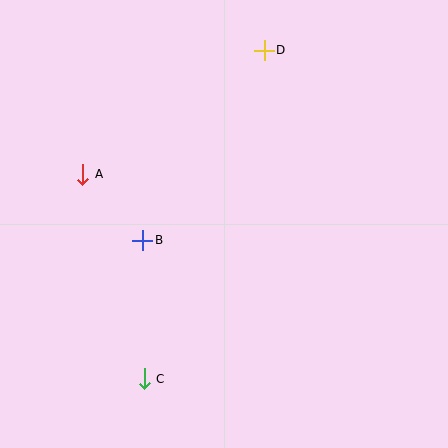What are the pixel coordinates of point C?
Point C is at (144, 379).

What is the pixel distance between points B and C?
The distance between B and C is 138 pixels.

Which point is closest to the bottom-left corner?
Point C is closest to the bottom-left corner.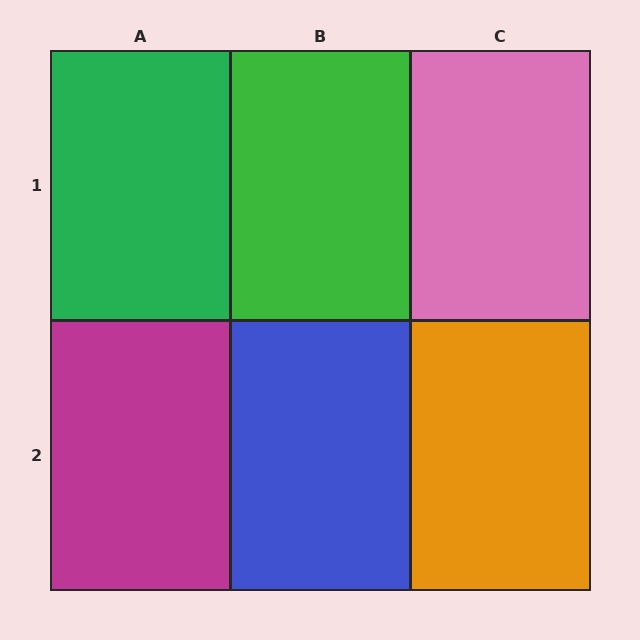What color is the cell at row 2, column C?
Orange.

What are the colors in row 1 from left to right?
Green, green, pink.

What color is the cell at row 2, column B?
Blue.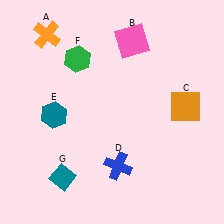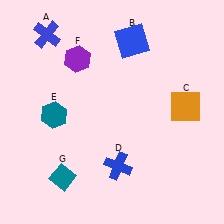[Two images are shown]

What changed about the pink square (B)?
In Image 1, B is pink. In Image 2, it changed to blue.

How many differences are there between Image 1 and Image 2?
There are 3 differences between the two images.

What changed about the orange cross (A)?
In Image 1, A is orange. In Image 2, it changed to blue.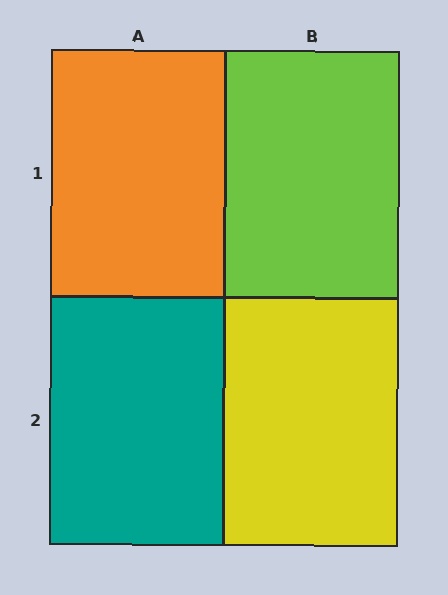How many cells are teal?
1 cell is teal.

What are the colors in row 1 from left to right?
Orange, lime.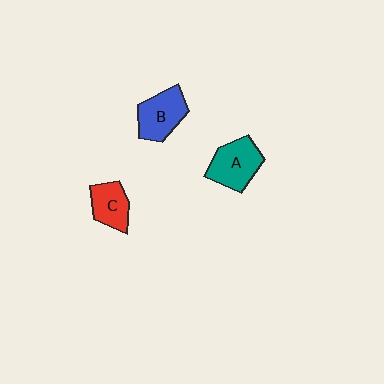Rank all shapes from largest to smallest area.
From largest to smallest: A (teal), B (blue), C (red).